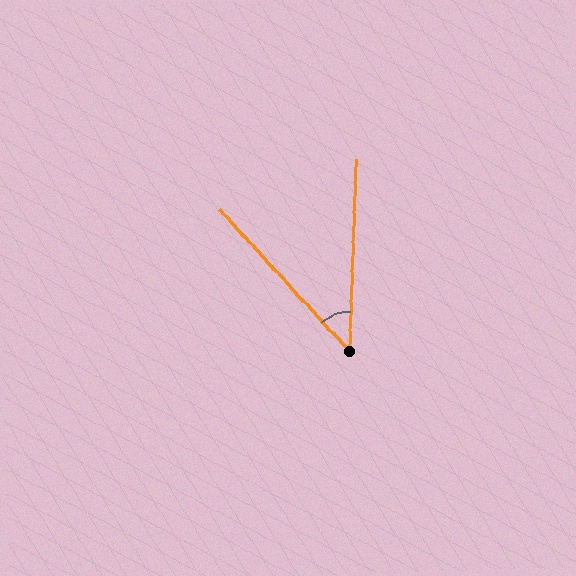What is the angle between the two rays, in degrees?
Approximately 44 degrees.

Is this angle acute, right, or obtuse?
It is acute.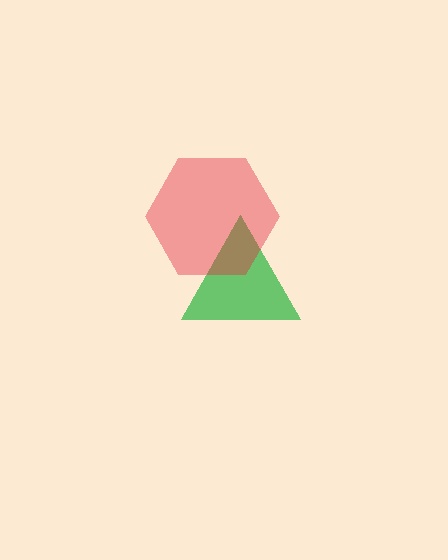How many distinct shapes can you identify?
There are 2 distinct shapes: a green triangle, a red hexagon.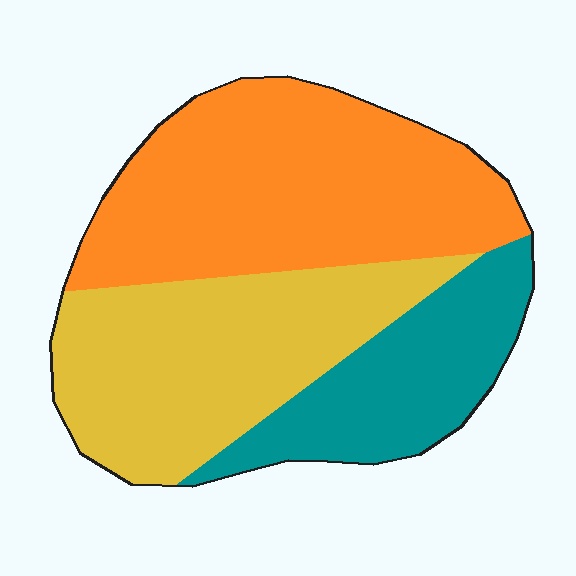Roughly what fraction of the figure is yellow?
Yellow covers about 35% of the figure.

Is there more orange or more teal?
Orange.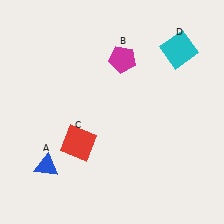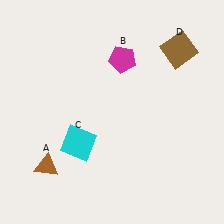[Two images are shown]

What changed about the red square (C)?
In Image 1, C is red. In Image 2, it changed to cyan.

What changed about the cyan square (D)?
In Image 1, D is cyan. In Image 2, it changed to brown.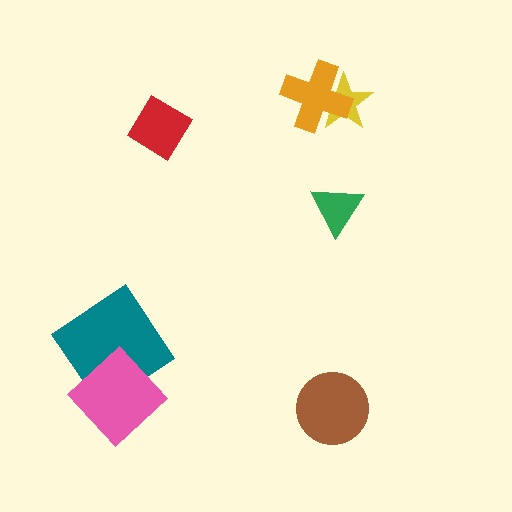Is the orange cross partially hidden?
No, no other shape covers it.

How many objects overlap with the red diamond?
0 objects overlap with the red diamond.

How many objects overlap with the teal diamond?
1 object overlaps with the teal diamond.